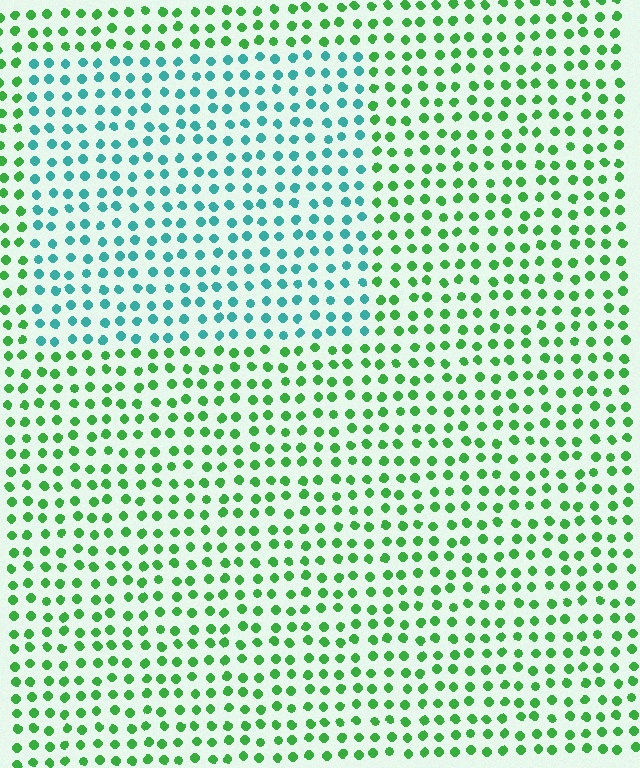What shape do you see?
I see a rectangle.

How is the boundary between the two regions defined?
The boundary is defined purely by a slight shift in hue (about 52 degrees). Spacing, size, and orientation are identical on both sides.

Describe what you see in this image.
The image is filled with small green elements in a uniform arrangement. A rectangle-shaped region is visible where the elements are tinted to a slightly different hue, forming a subtle color boundary.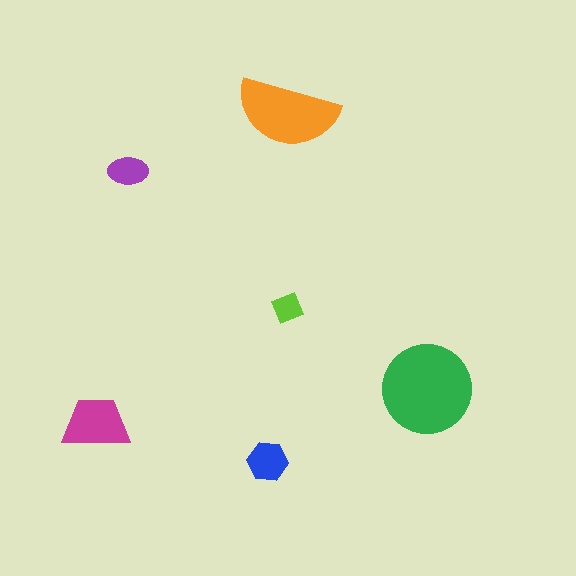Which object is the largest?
The green circle.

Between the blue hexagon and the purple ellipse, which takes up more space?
The blue hexagon.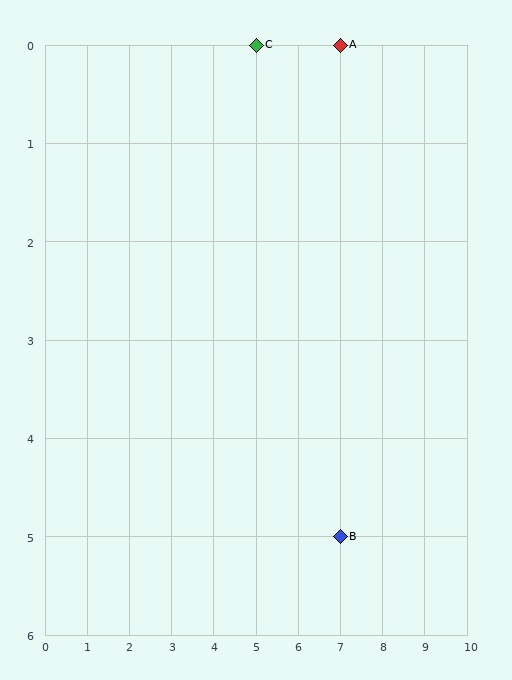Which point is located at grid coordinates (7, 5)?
Point B is at (7, 5).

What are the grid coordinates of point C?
Point C is at grid coordinates (5, 0).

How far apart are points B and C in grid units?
Points B and C are 2 columns and 5 rows apart (about 5.4 grid units diagonally).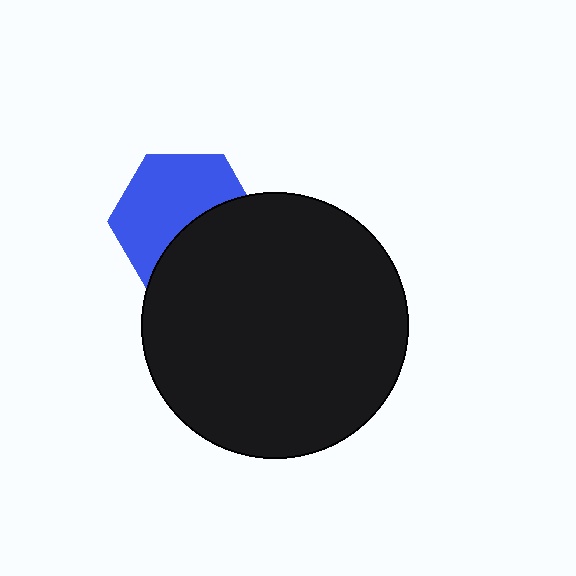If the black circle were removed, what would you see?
You would see the complete blue hexagon.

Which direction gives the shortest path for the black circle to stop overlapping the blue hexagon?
Moving down gives the shortest separation.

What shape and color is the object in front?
The object in front is a black circle.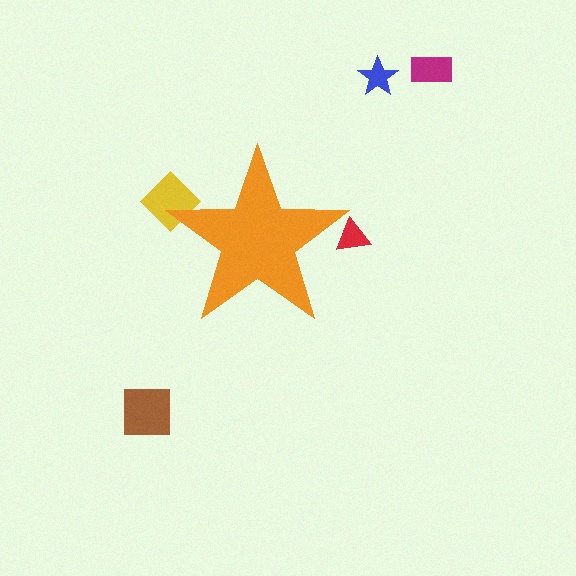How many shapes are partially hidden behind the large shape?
2 shapes are partially hidden.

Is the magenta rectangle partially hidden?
No, the magenta rectangle is fully visible.